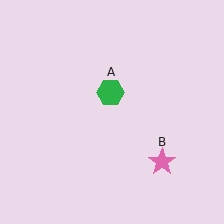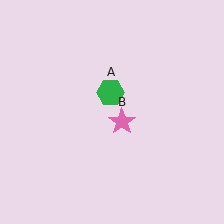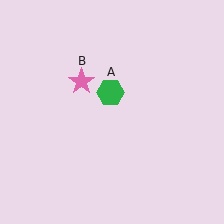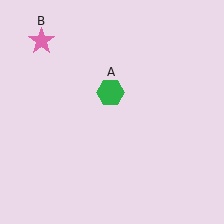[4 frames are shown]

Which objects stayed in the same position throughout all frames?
Green hexagon (object A) remained stationary.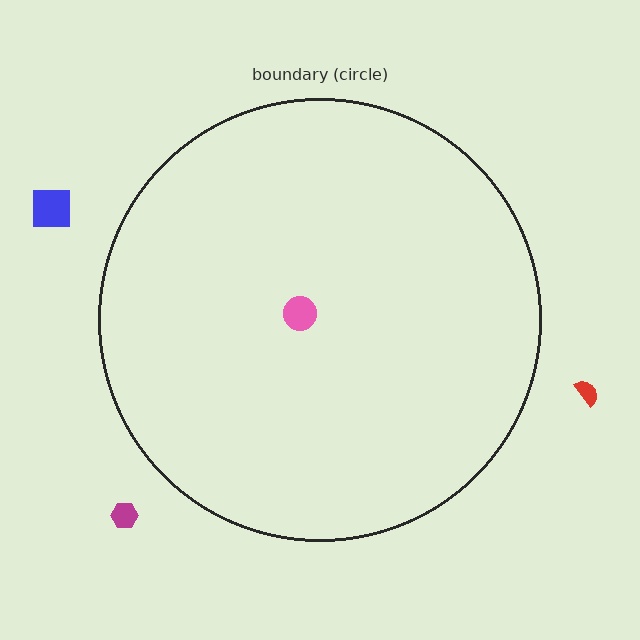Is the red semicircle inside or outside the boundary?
Outside.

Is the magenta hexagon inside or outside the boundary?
Outside.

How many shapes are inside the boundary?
1 inside, 3 outside.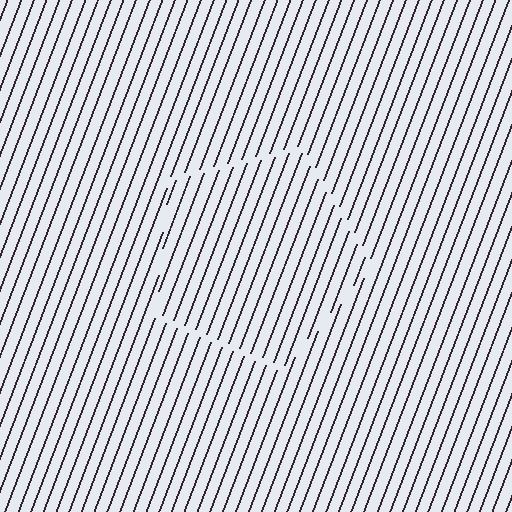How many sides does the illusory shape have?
5 sides — the line-ends trace a pentagon.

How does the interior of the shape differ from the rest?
The interior of the shape contains the same grating, shifted by half a period — the contour is defined by the phase discontinuity where line-ends from the inner and outer gratings abut.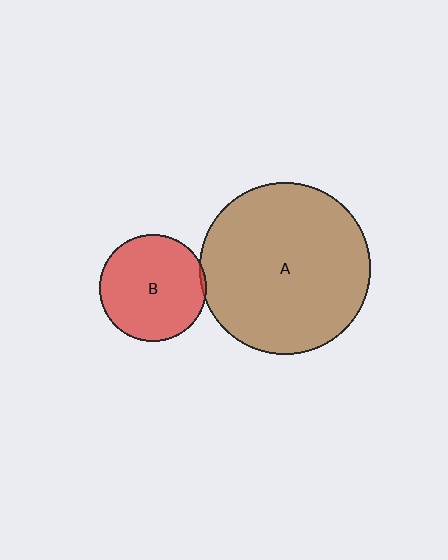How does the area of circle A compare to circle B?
Approximately 2.6 times.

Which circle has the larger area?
Circle A (brown).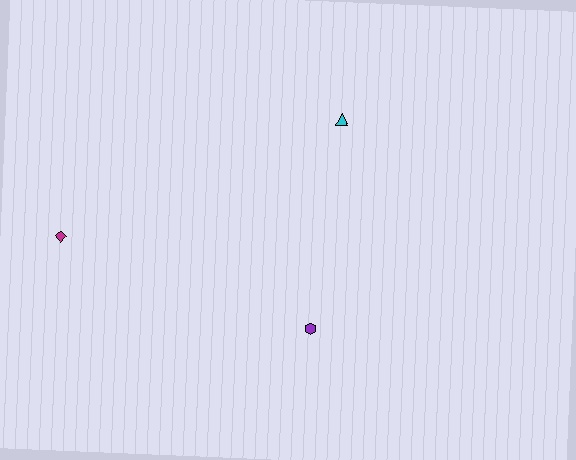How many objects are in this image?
There are 3 objects.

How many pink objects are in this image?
There are no pink objects.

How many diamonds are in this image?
There is 1 diamond.